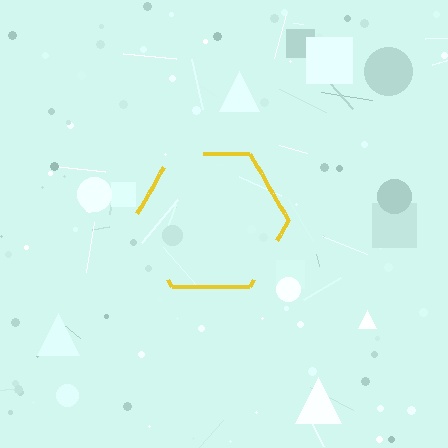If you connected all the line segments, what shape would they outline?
They would outline a hexagon.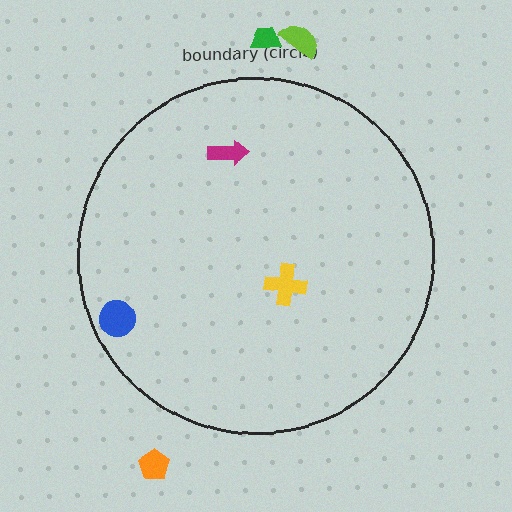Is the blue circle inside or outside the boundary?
Inside.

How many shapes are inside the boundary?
3 inside, 3 outside.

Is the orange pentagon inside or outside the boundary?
Outside.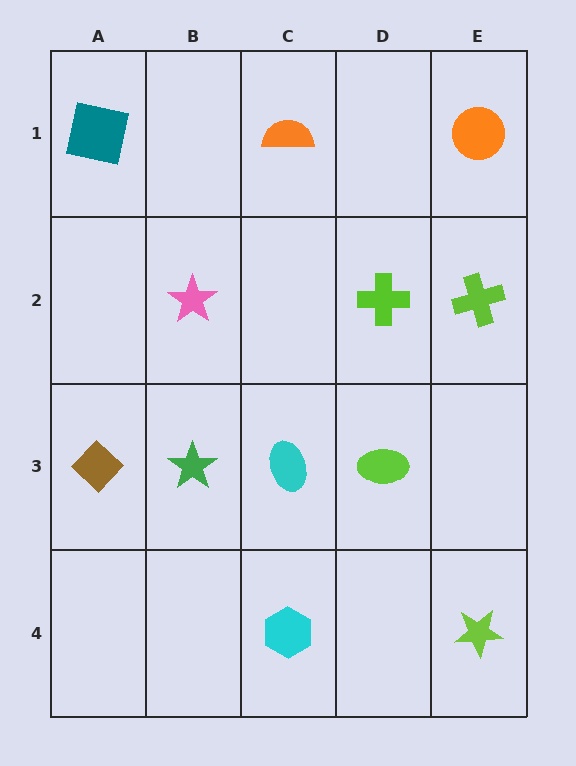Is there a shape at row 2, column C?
No, that cell is empty.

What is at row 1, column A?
A teal square.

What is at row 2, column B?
A pink star.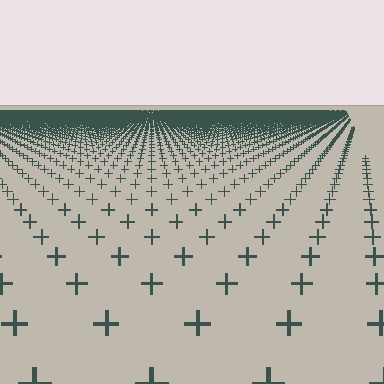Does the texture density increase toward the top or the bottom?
Density increases toward the top.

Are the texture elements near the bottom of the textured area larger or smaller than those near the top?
Larger. Near the bottom, elements are closer to the viewer and appear at a bigger on-screen size.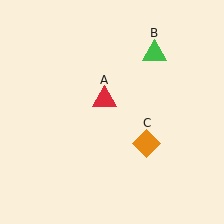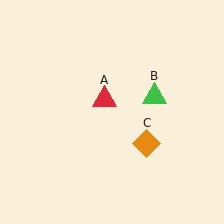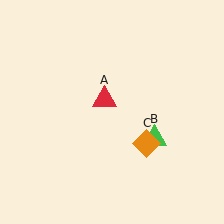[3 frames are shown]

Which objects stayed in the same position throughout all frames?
Red triangle (object A) and orange diamond (object C) remained stationary.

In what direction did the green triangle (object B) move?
The green triangle (object B) moved down.